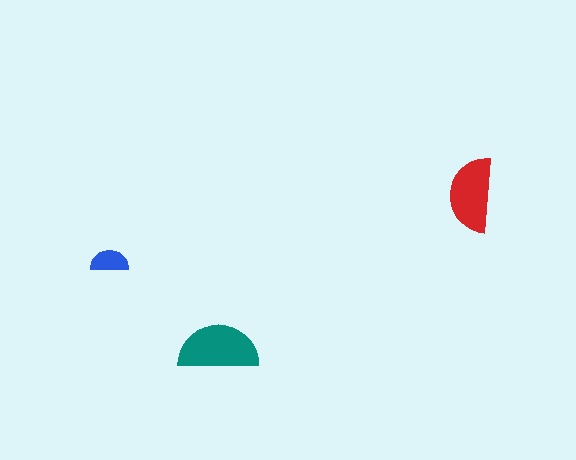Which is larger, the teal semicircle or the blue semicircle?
The teal one.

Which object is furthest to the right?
The red semicircle is rightmost.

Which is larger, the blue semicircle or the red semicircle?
The red one.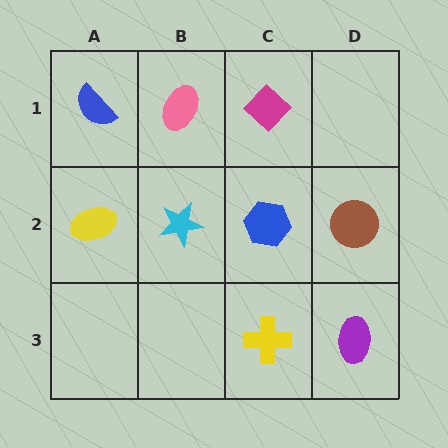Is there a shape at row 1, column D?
No, that cell is empty.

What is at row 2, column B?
A cyan star.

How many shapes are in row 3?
2 shapes.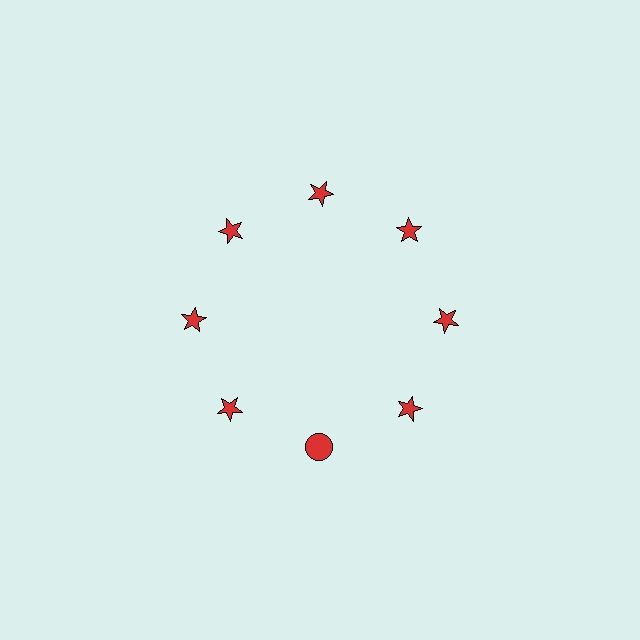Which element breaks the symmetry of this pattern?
The red circle at roughly the 6 o'clock position breaks the symmetry. All other shapes are red stars.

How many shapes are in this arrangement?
There are 8 shapes arranged in a ring pattern.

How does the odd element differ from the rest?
It has a different shape: circle instead of star.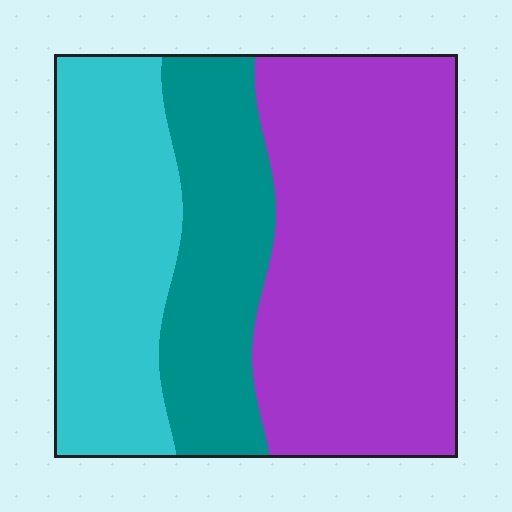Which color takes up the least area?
Teal, at roughly 25%.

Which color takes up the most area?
Purple, at roughly 50%.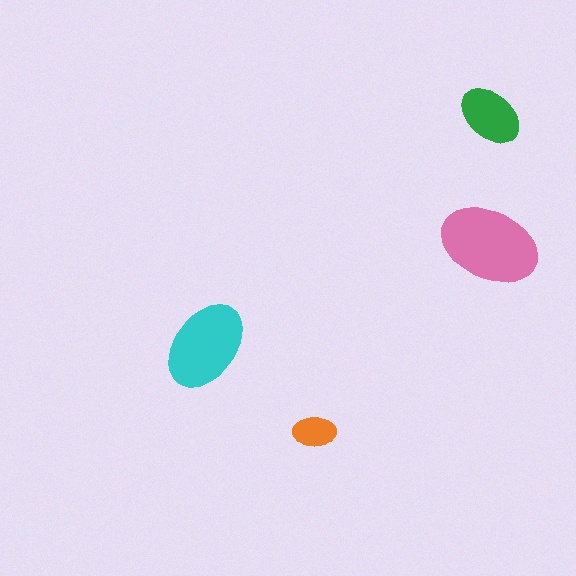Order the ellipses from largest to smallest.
the pink one, the cyan one, the green one, the orange one.